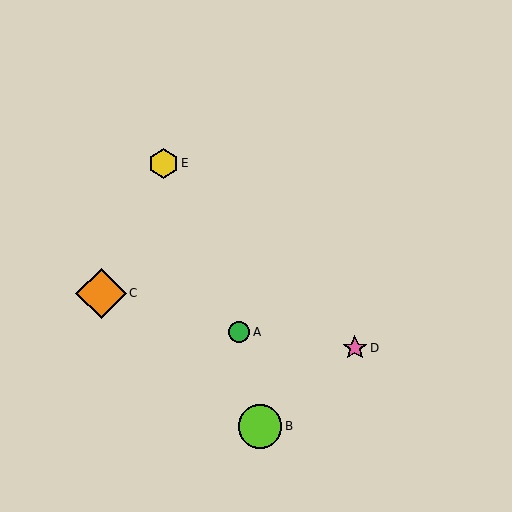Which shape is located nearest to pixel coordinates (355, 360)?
The pink star (labeled D) at (355, 348) is nearest to that location.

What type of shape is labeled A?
Shape A is a green circle.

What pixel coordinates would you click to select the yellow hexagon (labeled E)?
Click at (163, 163) to select the yellow hexagon E.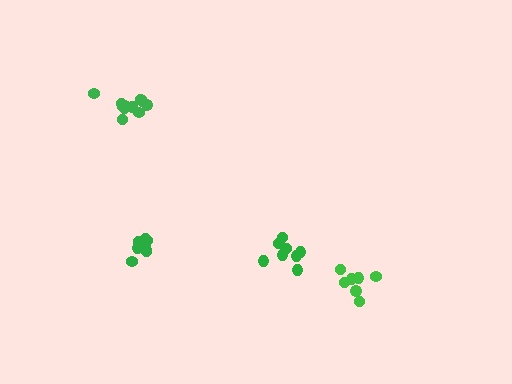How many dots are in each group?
Group 1: 12 dots, Group 2: 8 dots, Group 3: 9 dots, Group 4: 7 dots (36 total).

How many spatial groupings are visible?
There are 4 spatial groupings.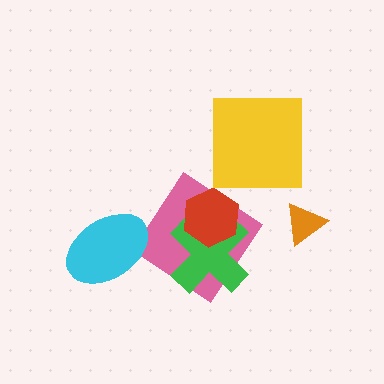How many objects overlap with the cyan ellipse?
0 objects overlap with the cyan ellipse.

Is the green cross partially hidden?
Yes, it is partially covered by another shape.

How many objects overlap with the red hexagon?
2 objects overlap with the red hexagon.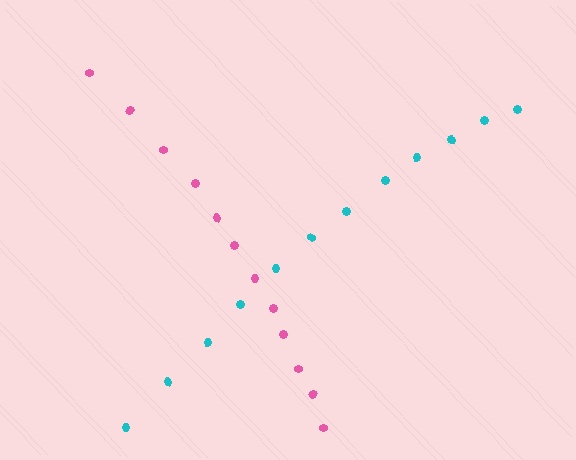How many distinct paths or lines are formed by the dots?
There are 2 distinct paths.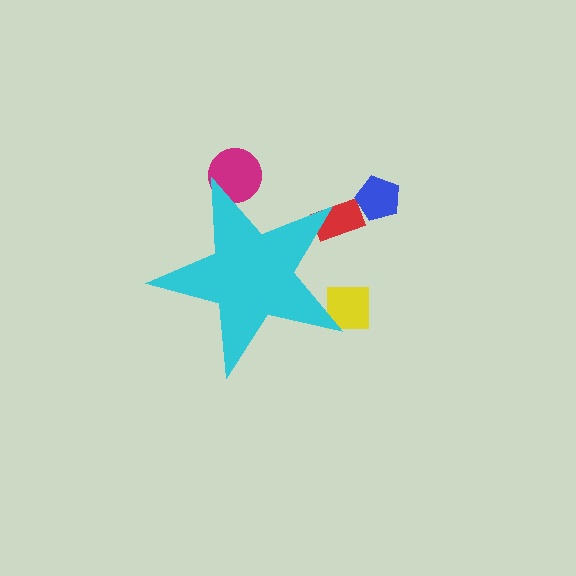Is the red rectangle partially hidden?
Yes, the red rectangle is partially hidden behind the cyan star.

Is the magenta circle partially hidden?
Yes, the magenta circle is partially hidden behind the cyan star.